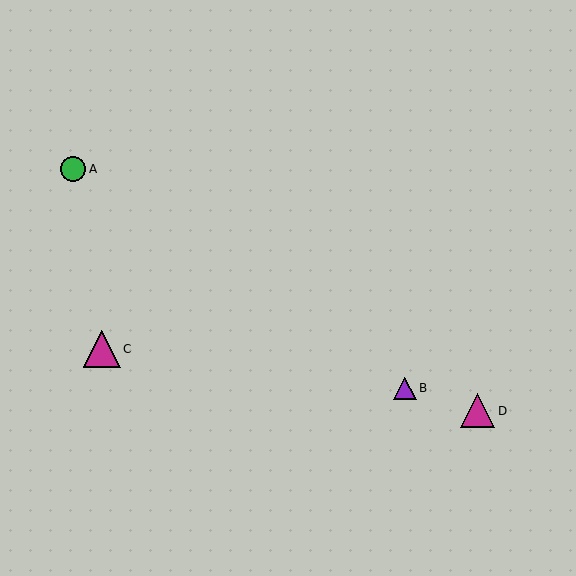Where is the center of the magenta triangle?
The center of the magenta triangle is at (477, 411).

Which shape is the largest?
The magenta triangle (labeled C) is the largest.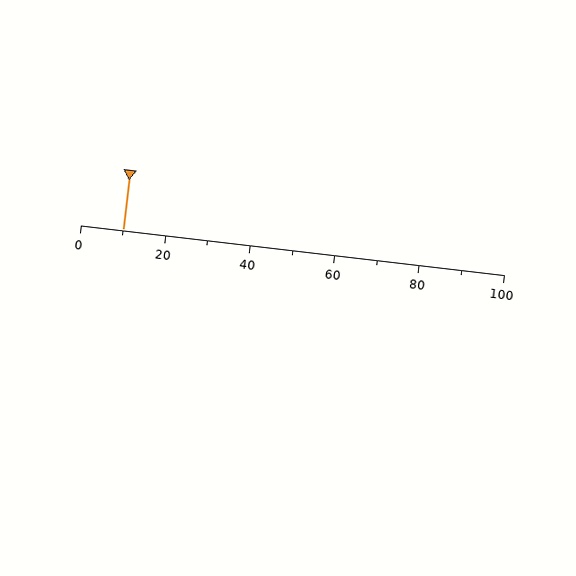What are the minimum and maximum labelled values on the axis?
The axis runs from 0 to 100.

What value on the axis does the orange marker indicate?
The marker indicates approximately 10.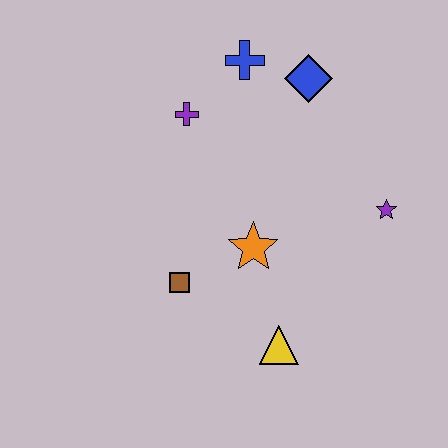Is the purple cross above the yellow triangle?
Yes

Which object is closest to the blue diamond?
The blue cross is closest to the blue diamond.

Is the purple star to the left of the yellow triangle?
No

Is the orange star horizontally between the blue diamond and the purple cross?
Yes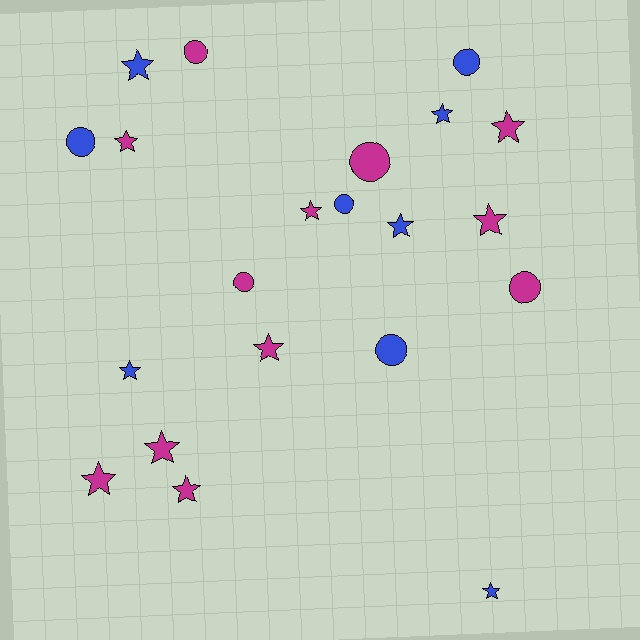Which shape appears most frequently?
Star, with 13 objects.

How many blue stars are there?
There are 5 blue stars.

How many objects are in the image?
There are 21 objects.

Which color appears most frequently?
Magenta, with 12 objects.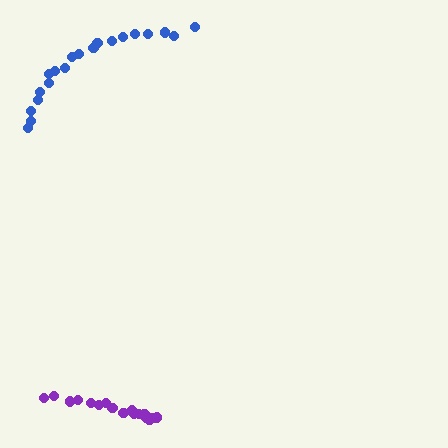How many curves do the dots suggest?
There are 2 distinct paths.